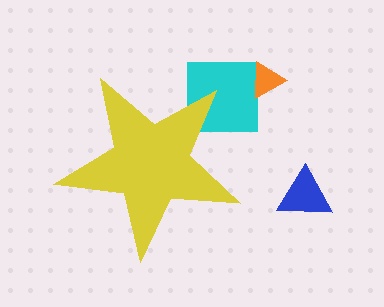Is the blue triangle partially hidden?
No, the blue triangle is fully visible.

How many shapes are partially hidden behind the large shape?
1 shape is partially hidden.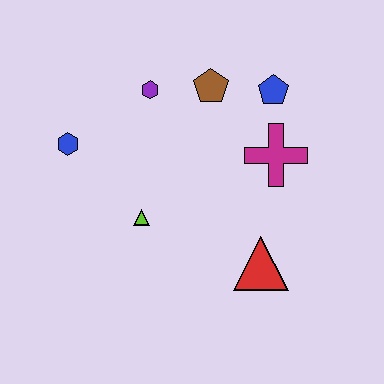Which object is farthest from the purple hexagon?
The red triangle is farthest from the purple hexagon.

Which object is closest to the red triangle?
The magenta cross is closest to the red triangle.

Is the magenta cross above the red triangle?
Yes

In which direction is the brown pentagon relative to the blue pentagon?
The brown pentagon is to the left of the blue pentagon.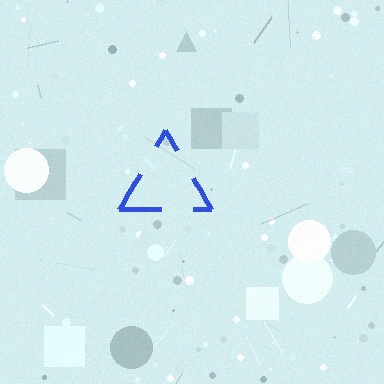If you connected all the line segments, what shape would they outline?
They would outline a triangle.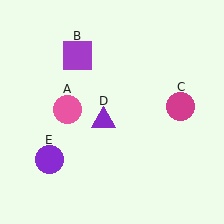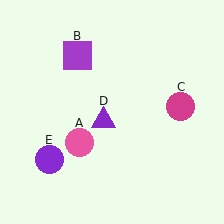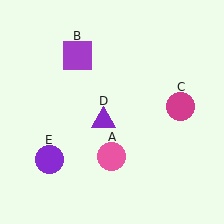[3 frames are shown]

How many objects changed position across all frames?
1 object changed position: pink circle (object A).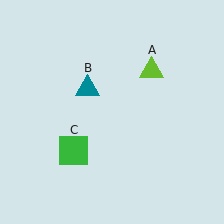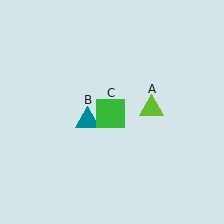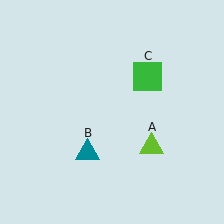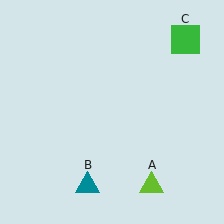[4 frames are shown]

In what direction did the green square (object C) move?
The green square (object C) moved up and to the right.